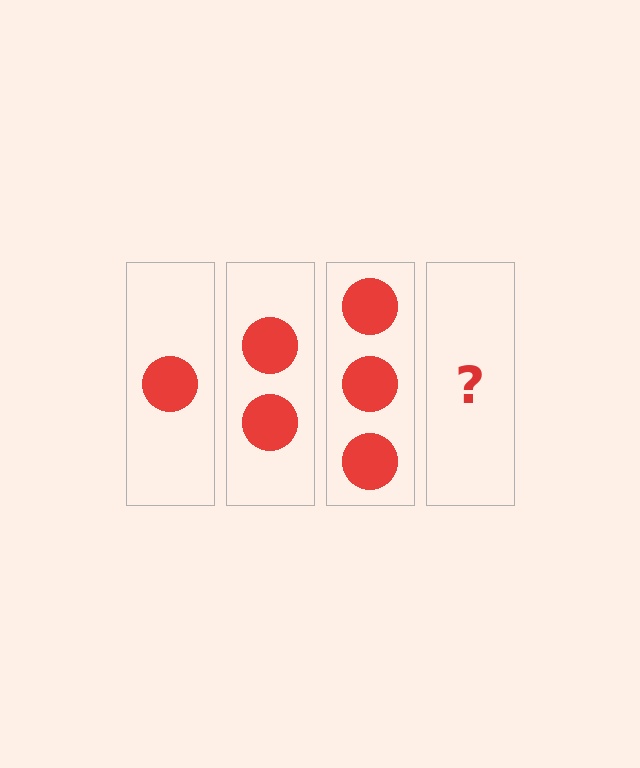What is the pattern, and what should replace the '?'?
The pattern is that each step adds one more circle. The '?' should be 4 circles.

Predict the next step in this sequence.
The next step is 4 circles.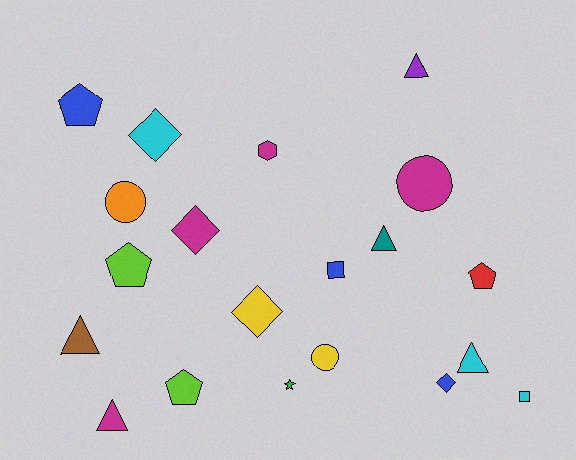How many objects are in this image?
There are 20 objects.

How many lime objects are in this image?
There are 2 lime objects.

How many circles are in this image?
There are 3 circles.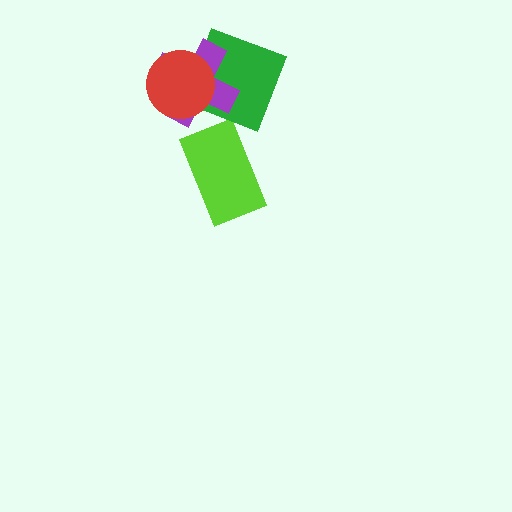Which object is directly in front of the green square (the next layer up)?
The purple cross is directly in front of the green square.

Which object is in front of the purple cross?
The red circle is in front of the purple cross.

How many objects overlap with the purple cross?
2 objects overlap with the purple cross.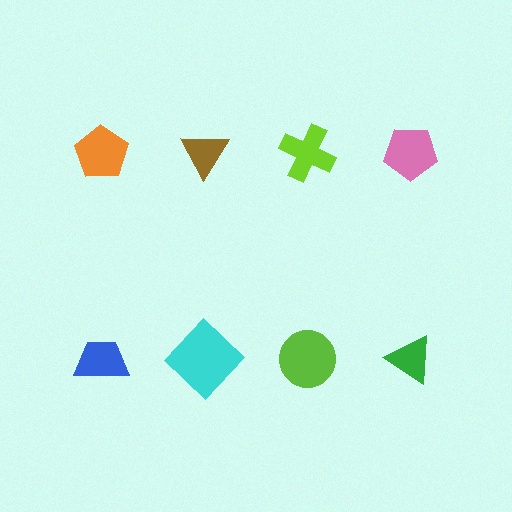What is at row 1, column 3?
A lime cross.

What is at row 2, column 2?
A cyan diamond.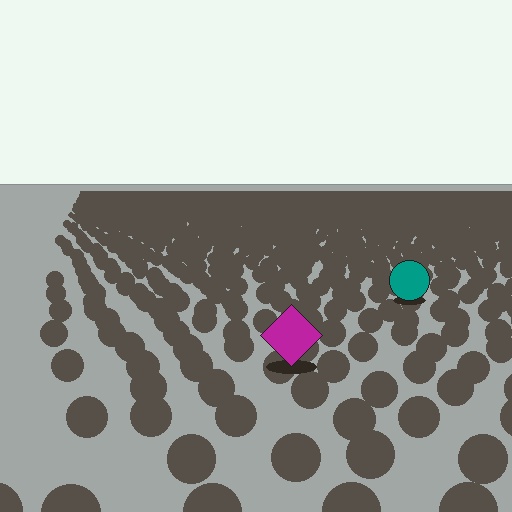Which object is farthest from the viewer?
The teal circle is farthest from the viewer. It appears smaller and the ground texture around it is denser.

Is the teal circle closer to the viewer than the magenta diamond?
No. The magenta diamond is closer — you can tell from the texture gradient: the ground texture is coarser near it.